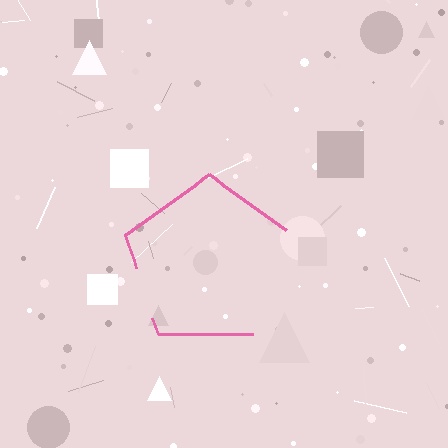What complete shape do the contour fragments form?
The contour fragments form a pentagon.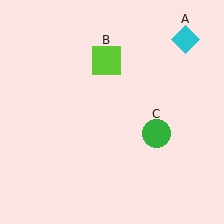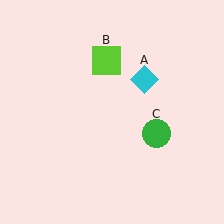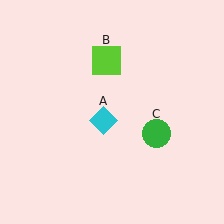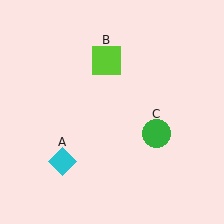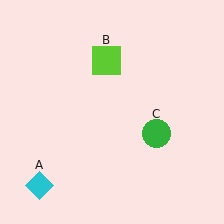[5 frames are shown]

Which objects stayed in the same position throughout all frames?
Lime square (object B) and green circle (object C) remained stationary.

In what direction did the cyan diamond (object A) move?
The cyan diamond (object A) moved down and to the left.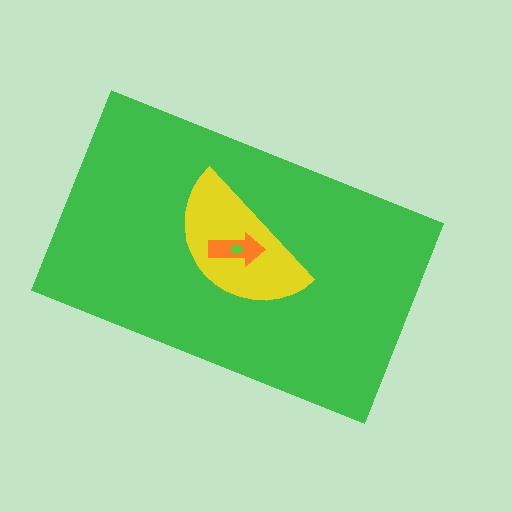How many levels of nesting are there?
4.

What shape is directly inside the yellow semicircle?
The orange arrow.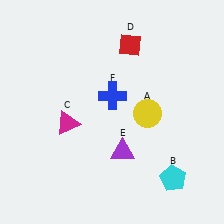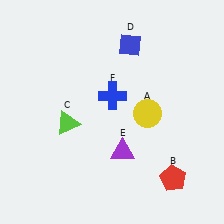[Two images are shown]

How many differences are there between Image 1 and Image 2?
There are 3 differences between the two images.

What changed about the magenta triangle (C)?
In Image 1, C is magenta. In Image 2, it changed to lime.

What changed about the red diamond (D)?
In Image 1, D is red. In Image 2, it changed to blue.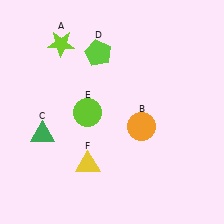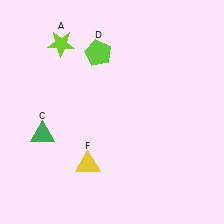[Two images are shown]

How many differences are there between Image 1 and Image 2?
There are 2 differences between the two images.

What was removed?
The lime circle (E), the orange circle (B) were removed in Image 2.